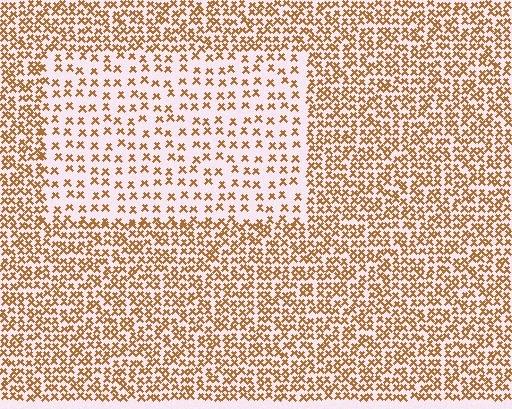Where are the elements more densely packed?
The elements are more densely packed outside the rectangle boundary.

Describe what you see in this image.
The image contains small brown elements arranged at two different densities. A rectangle-shaped region is visible where the elements are less densely packed than the surrounding area.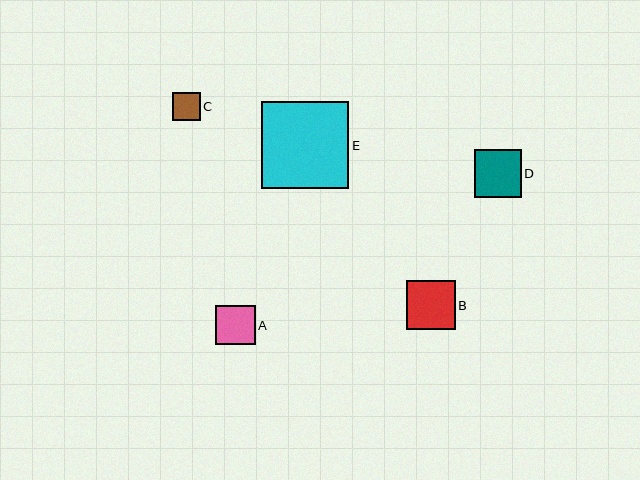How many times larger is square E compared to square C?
Square E is approximately 3.1 times the size of square C.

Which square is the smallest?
Square C is the smallest with a size of approximately 28 pixels.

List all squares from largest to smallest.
From largest to smallest: E, B, D, A, C.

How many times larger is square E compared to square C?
Square E is approximately 3.1 times the size of square C.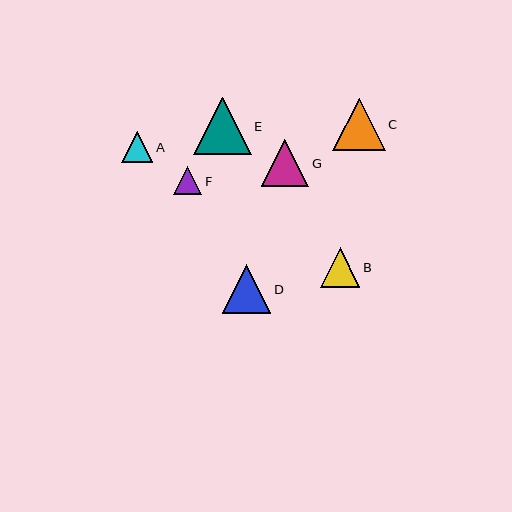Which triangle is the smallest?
Triangle F is the smallest with a size of approximately 28 pixels.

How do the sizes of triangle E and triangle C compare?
Triangle E and triangle C are approximately the same size.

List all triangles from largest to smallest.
From largest to smallest: E, C, D, G, B, A, F.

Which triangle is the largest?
Triangle E is the largest with a size of approximately 57 pixels.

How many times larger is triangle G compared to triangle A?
Triangle G is approximately 1.5 times the size of triangle A.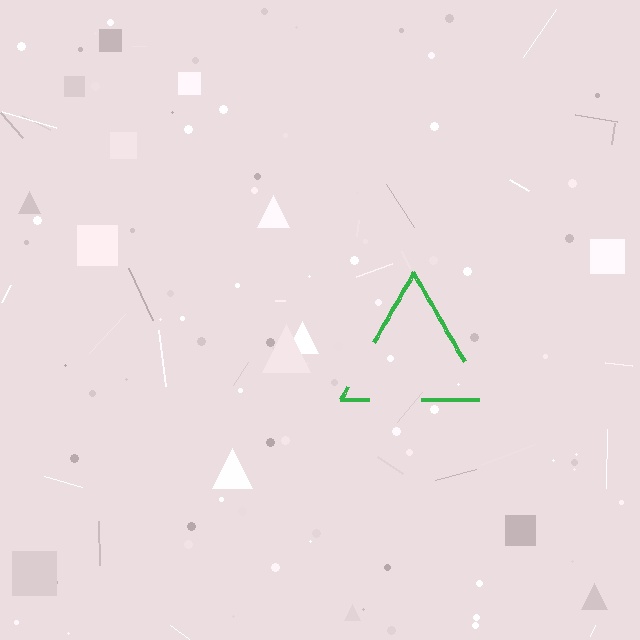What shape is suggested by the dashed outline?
The dashed outline suggests a triangle.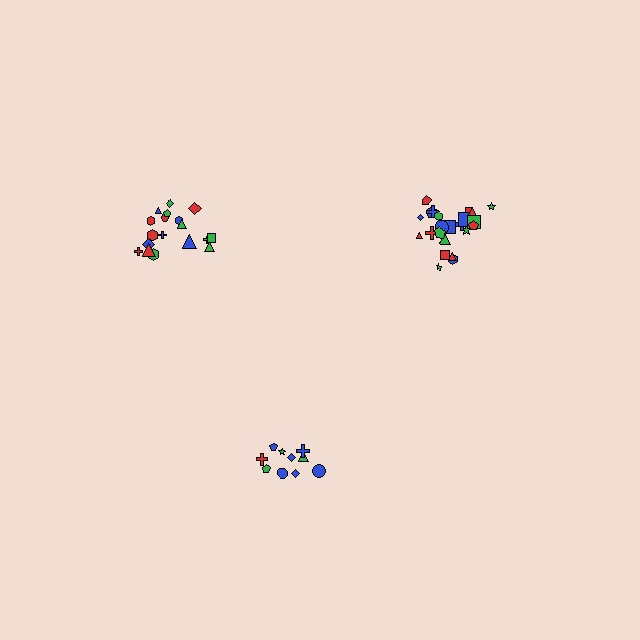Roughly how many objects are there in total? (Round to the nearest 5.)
Roughly 55 objects in total.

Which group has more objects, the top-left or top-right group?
The top-right group.